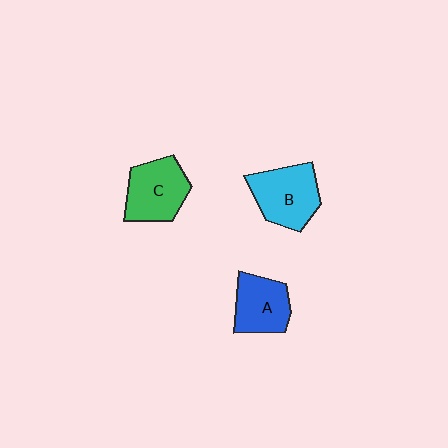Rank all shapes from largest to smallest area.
From largest to smallest: B (cyan), C (green), A (blue).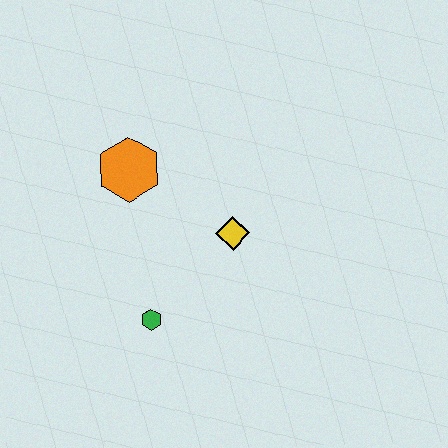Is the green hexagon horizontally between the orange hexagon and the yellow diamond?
Yes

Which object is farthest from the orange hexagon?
The green hexagon is farthest from the orange hexagon.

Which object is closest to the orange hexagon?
The yellow diamond is closest to the orange hexagon.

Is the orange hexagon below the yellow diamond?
No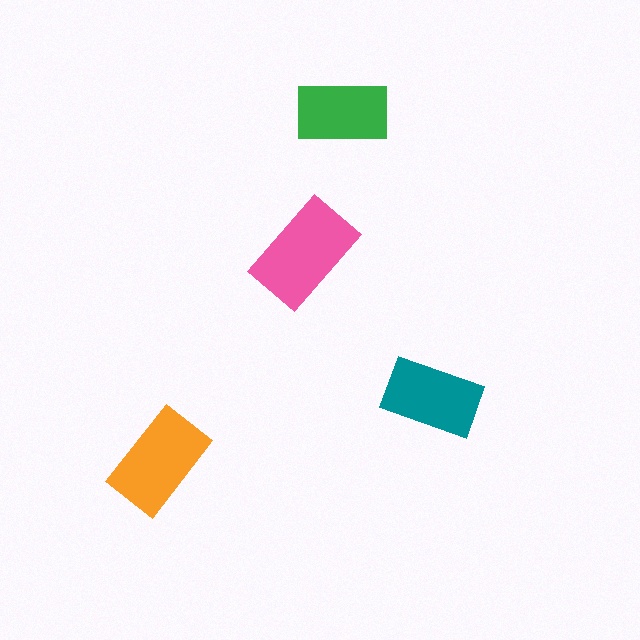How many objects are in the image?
There are 4 objects in the image.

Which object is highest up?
The green rectangle is topmost.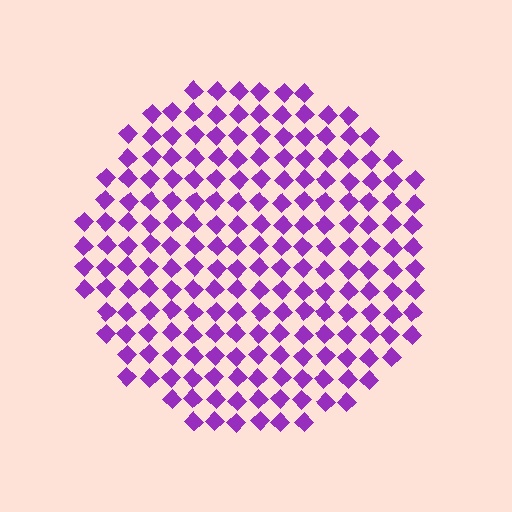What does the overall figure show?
The overall figure shows a circle.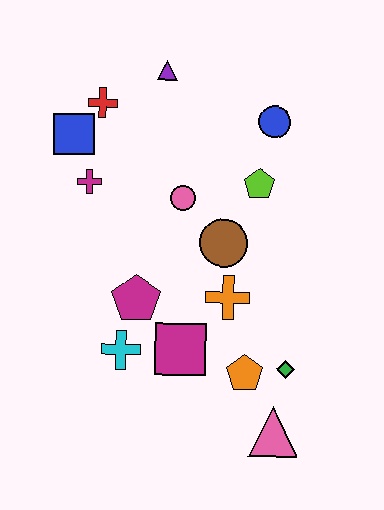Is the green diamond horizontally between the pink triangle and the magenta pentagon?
No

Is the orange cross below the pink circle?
Yes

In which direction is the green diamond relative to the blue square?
The green diamond is below the blue square.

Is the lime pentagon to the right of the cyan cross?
Yes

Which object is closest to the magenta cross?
The blue square is closest to the magenta cross.